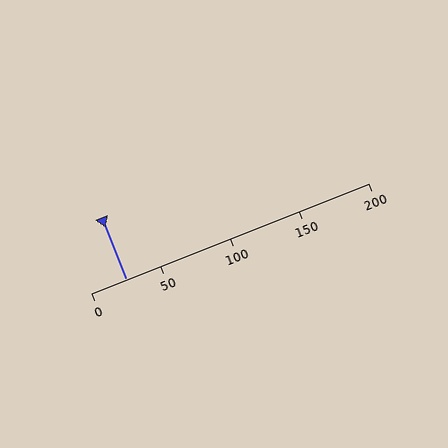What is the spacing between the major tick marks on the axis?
The major ticks are spaced 50 apart.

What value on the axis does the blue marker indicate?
The marker indicates approximately 25.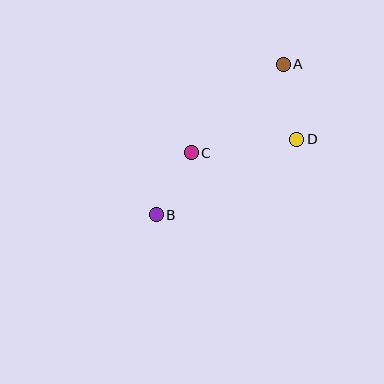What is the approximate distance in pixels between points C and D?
The distance between C and D is approximately 106 pixels.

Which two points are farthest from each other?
Points A and B are farthest from each other.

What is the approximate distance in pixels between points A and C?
The distance between A and C is approximately 128 pixels.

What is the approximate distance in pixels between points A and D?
The distance between A and D is approximately 76 pixels.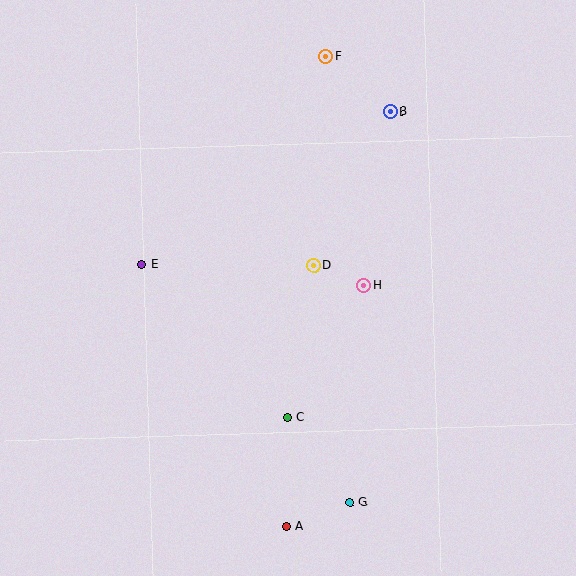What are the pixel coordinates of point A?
Point A is at (287, 527).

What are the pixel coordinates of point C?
Point C is at (287, 417).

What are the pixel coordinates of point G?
Point G is at (350, 503).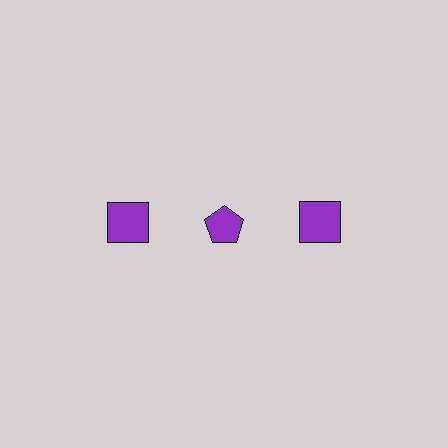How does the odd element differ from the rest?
It has a different shape: pentagon instead of square.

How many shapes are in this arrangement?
There are 3 shapes arranged in a grid pattern.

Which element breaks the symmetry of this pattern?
The purple pentagon in the top row, second from left column breaks the symmetry. All other shapes are purple squares.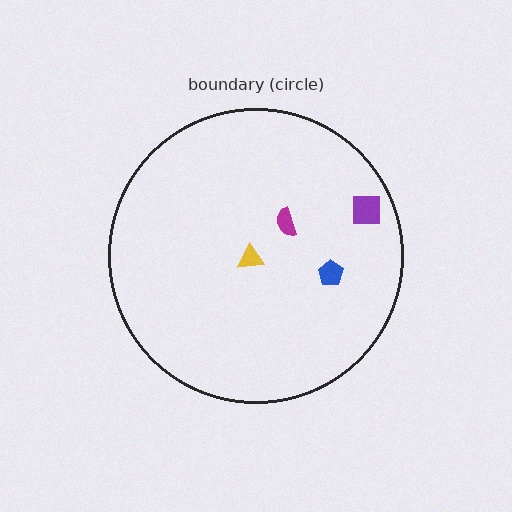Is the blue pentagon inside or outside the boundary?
Inside.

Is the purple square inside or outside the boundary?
Inside.